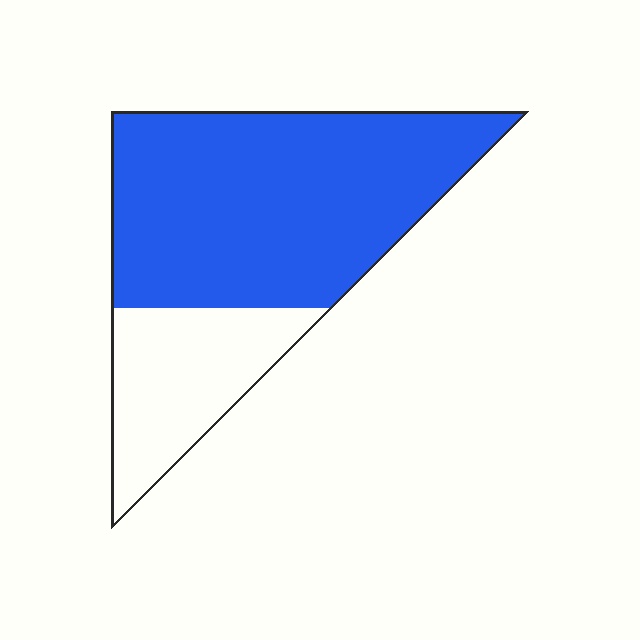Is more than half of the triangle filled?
Yes.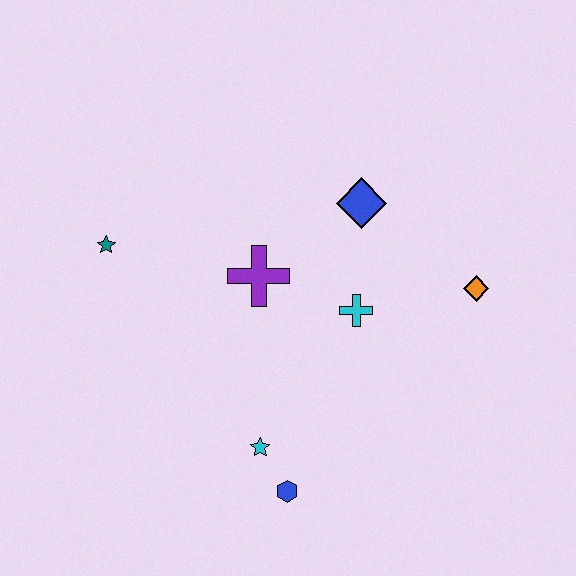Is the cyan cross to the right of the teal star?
Yes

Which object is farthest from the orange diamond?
The teal star is farthest from the orange diamond.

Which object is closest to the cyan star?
The blue hexagon is closest to the cyan star.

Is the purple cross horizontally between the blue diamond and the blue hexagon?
No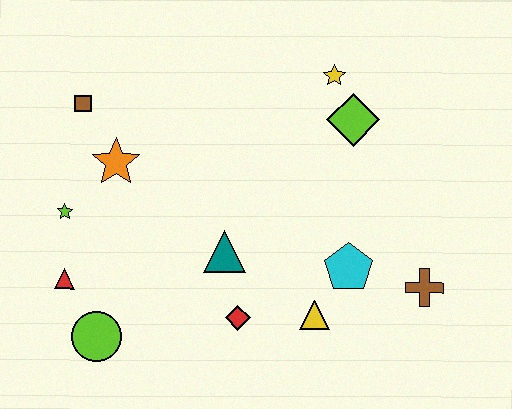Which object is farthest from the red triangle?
The brown cross is farthest from the red triangle.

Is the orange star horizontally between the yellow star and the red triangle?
Yes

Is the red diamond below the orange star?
Yes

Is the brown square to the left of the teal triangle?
Yes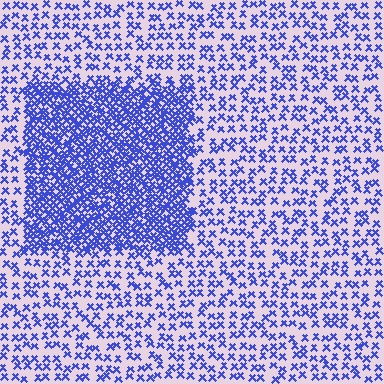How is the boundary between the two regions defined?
The boundary is defined by a change in element density (approximately 2.7x ratio). All elements are the same color, size, and shape.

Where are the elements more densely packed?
The elements are more densely packed inside the rectangle boundary.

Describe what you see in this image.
The image contains small blue elements arranged at two different densities. A rectangle-shaped region is visible where the elements are more densely packed than the surrounding area.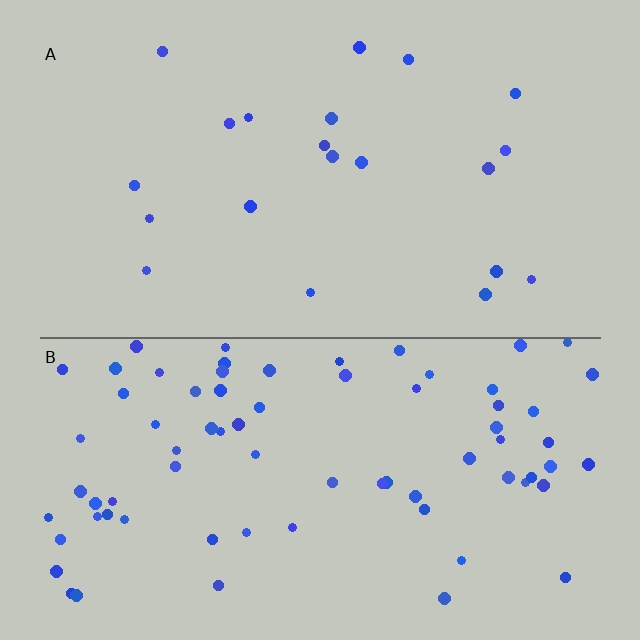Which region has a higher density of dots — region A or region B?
B (the bottom).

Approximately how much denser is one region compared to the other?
Approximately 3.6× — region B over region A.